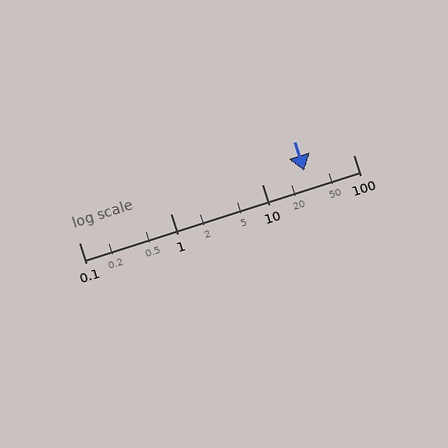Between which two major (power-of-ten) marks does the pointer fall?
The pointer is between 10 and 100.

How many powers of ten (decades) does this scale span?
The scale spans 3 decades, from 0.1 to 100.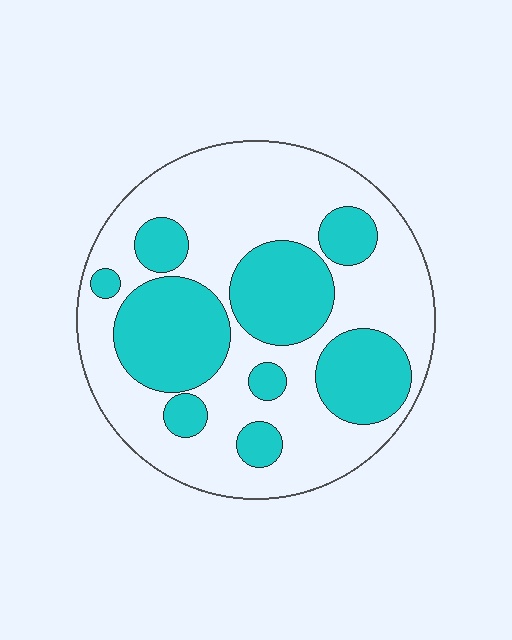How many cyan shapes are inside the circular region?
9.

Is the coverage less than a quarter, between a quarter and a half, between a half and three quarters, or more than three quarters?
Between a quarter and a half.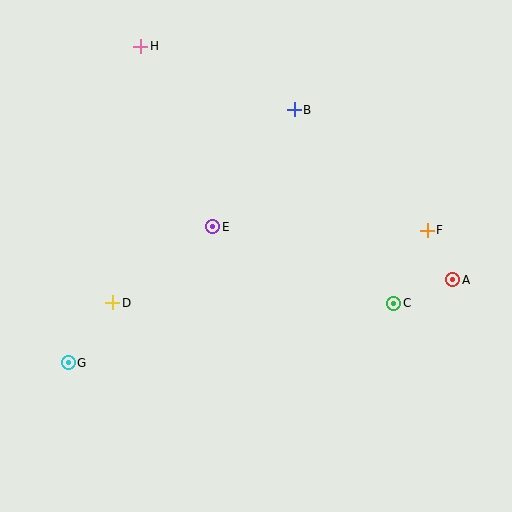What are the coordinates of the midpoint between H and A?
The midpoint between H and A is at (297, 163).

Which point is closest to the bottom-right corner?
Point C is closest to the bottom-right corner.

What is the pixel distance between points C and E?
The distance between C and E is 197 pixels.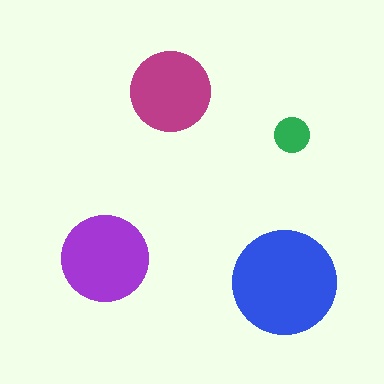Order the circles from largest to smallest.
the blue one, the purple one, the magenta one, the green one.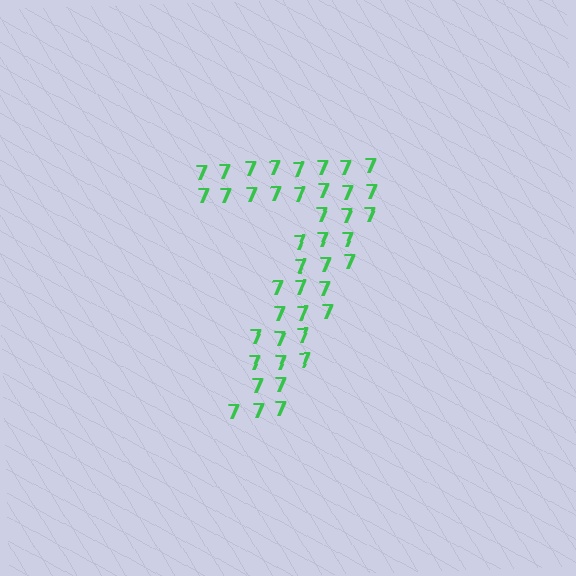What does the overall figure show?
The overall figure shows the digit 7.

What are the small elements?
The small elements are digit 7's.